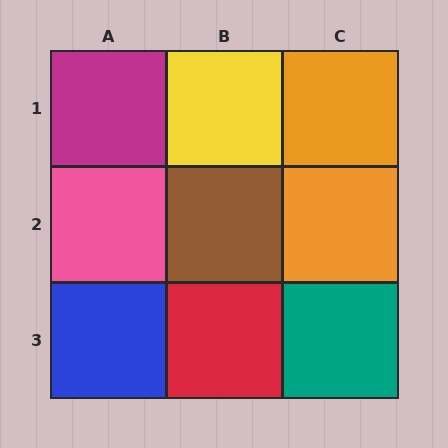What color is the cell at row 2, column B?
Brown.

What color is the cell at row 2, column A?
Pink.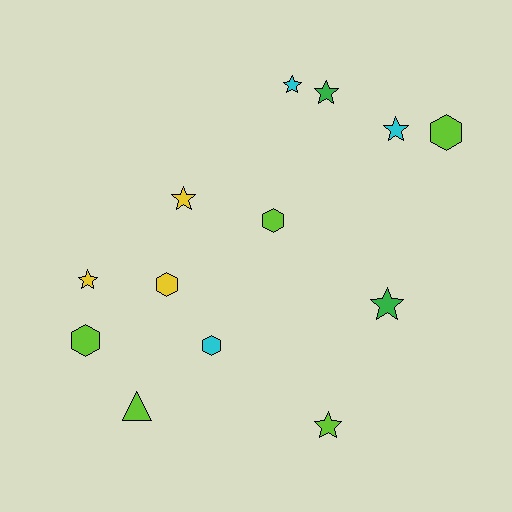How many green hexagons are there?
There are no green hexagons.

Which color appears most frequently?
Lime, with 5 objects.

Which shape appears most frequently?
Star, with 7 objects.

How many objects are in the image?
There are 13 objects.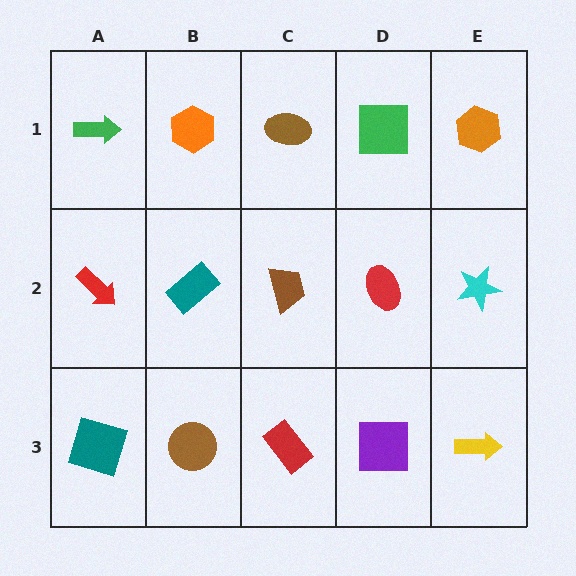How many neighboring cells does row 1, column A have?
2.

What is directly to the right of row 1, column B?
A brown ellipse.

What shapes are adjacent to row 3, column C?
A brown trapezoid (row 2, column C), a brown circle (row 3, column B), a purple square (row 3, column D).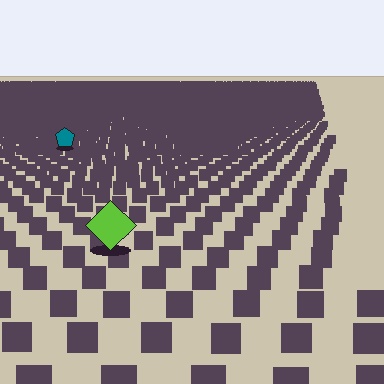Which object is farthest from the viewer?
The teal pentagon is farthest from the viewer. It appears smaller and the ground texture around it is denser.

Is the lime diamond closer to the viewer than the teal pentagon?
Yes. The lime diamond is closer — you can tell from the texture gradient: the ground texture is coarser near it.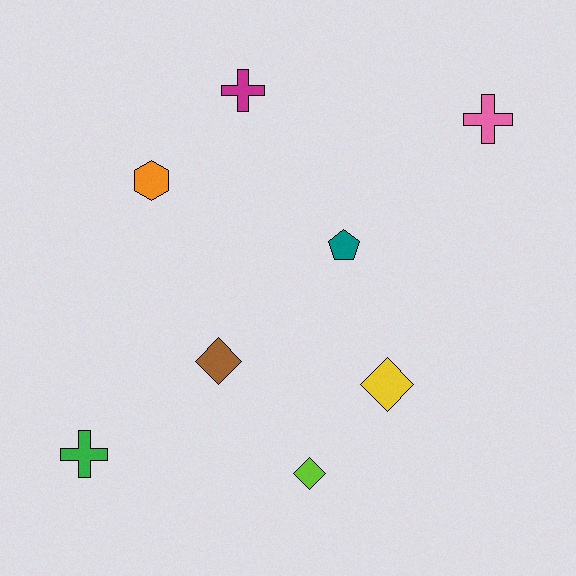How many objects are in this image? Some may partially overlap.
There are 8 objects.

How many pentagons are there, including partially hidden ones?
There is 1 pentagon.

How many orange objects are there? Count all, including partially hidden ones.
There is 1 orange object.